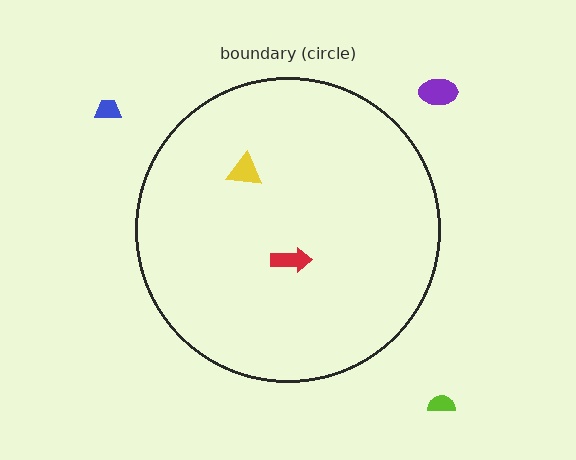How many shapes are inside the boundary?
2 inside, 3 outside.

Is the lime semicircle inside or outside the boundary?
Outside.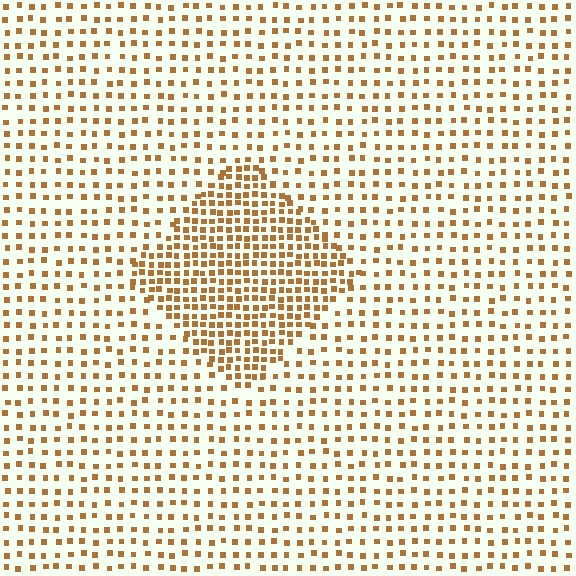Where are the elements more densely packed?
The elements are more densely packed inside the diamond boundary.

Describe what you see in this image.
The image contains small brown elements arranged at two different densities. A diamond-shaped region is visible where the elements are more densely packed than the surrounding area.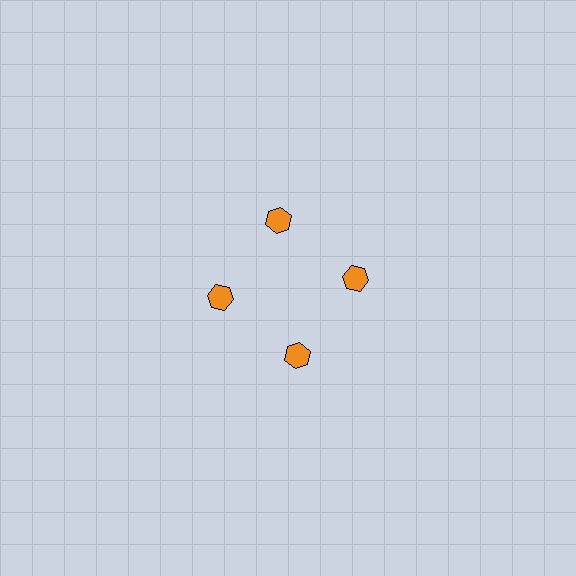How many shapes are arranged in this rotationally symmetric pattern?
There are 4 shapes, arranged in 4 groups of 1.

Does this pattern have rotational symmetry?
Yes, this pattern has 4-fold rotational symmetry. It looks the same after rotating 90 degrees around the center.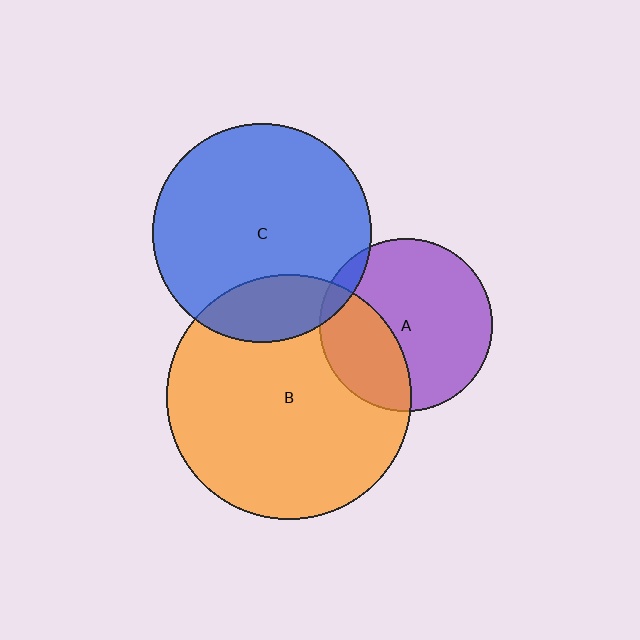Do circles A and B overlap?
Yes.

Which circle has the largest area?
Circle B (orange).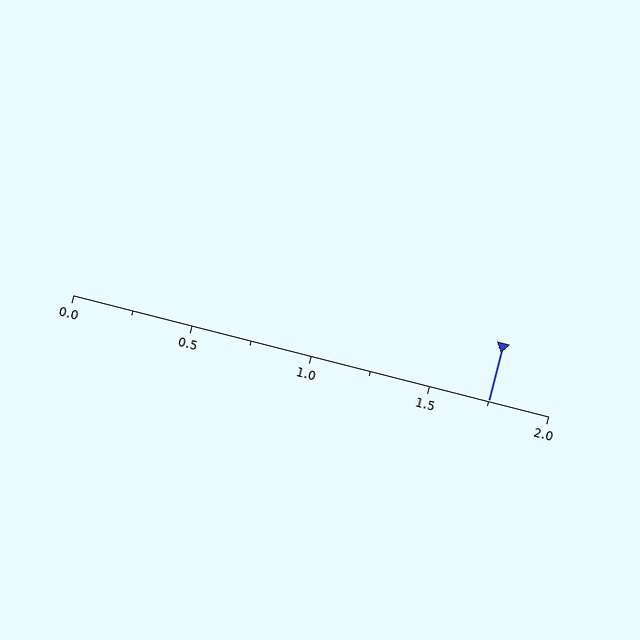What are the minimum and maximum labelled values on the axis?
The axis runs from 0.0 to 2.0.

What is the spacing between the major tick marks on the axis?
The major ticks are spaced 0.5 apart.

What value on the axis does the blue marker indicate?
The marker indicates approximately 1.75.